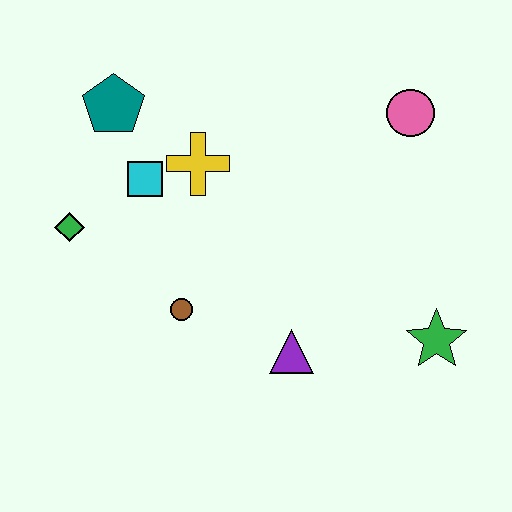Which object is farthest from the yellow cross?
The green star is farthest from the yellow cross.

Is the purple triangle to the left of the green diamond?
No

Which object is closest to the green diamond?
The cyan square is closest to the green diamond.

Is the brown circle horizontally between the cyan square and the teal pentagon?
No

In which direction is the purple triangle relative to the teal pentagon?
The purple triangle is below the teal pentagon.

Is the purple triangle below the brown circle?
Yes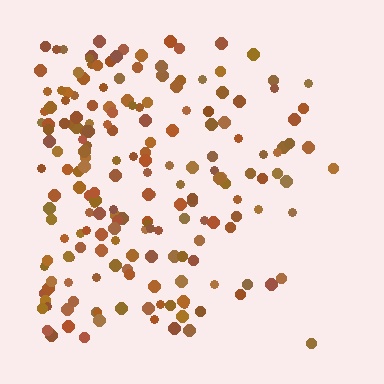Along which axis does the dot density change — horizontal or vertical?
Horizontal.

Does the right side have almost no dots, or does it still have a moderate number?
Still a moderate number, just noticeably fewer than the left.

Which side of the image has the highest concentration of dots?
The left.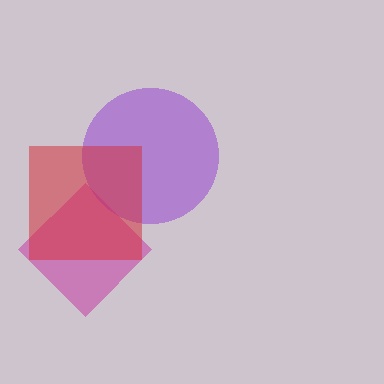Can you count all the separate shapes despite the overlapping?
Yes, there are 3 separate shapes.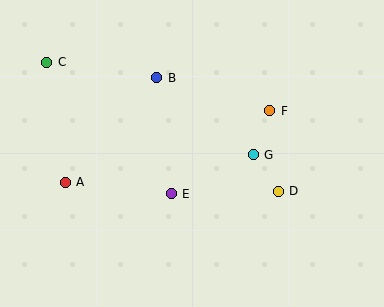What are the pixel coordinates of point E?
Point E is at (171, 194).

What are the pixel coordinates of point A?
Point A is at (65, 182).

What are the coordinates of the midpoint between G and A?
The midpoint between G and A is at (159, 169).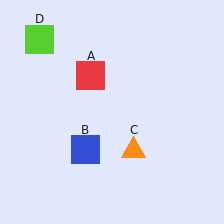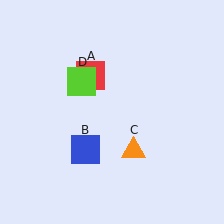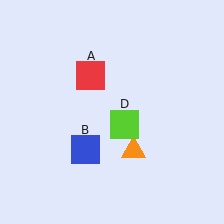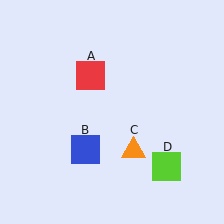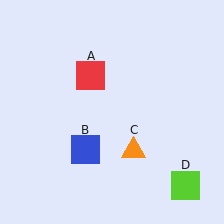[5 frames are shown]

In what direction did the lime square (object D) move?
The lime square (object D) moved down and to the right.